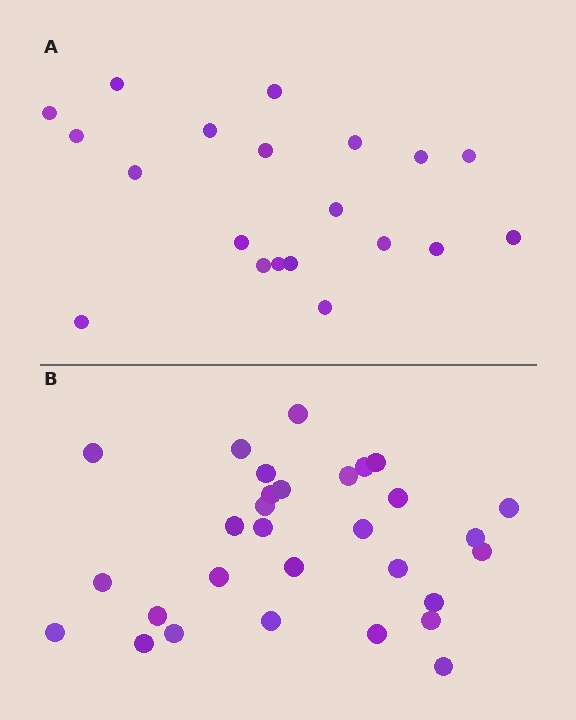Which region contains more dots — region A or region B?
Region B (the bottom region) has more dots.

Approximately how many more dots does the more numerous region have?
Region B has roughly 10 or so more dots than region A.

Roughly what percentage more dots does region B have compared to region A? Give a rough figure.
About 50% more.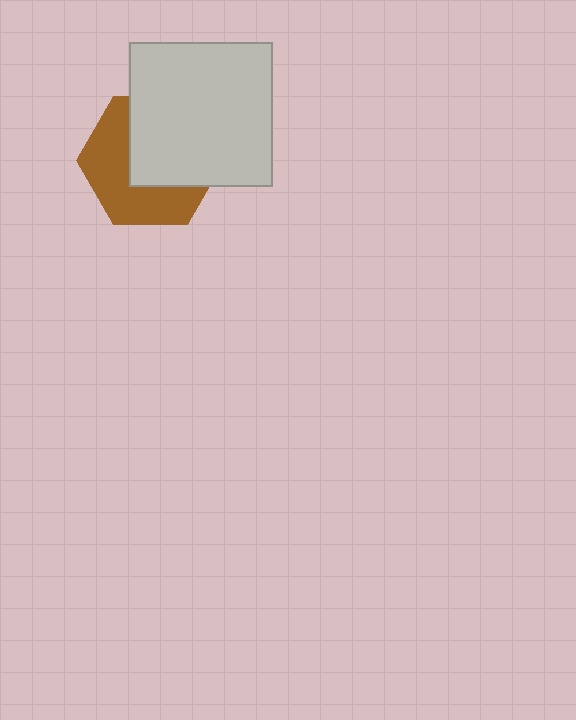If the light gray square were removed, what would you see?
You would see the complete brown hexagon.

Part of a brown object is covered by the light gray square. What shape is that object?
It is a hexagon.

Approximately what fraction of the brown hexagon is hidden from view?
Roughly 51% of the brown hexagon is hidden behind the light gray square.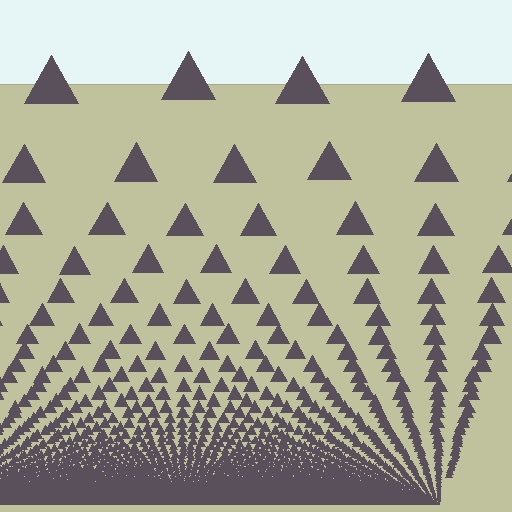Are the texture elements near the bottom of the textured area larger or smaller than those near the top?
Smaller. The gradient is inverted — elements near the bottom are smaller and denser.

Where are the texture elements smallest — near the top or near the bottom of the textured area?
Near the bottom.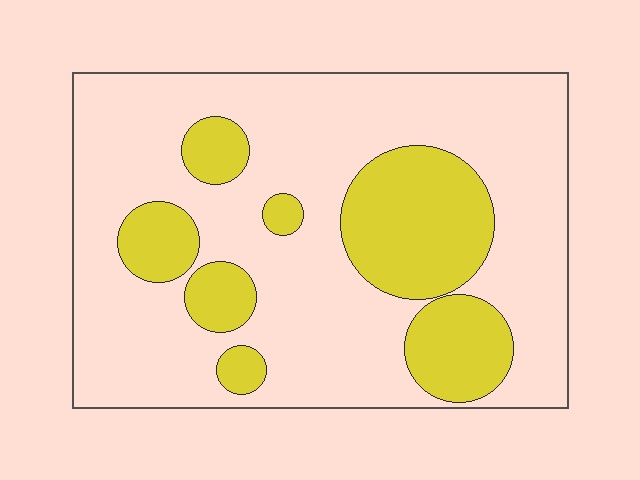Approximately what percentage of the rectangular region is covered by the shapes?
Approximately 25%.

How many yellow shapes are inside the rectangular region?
7.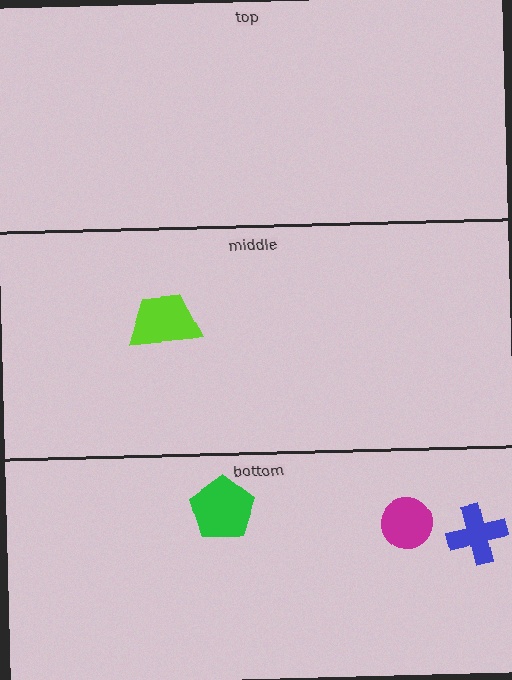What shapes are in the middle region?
The lime trapezoid.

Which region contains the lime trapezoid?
The middle region.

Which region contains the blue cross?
The bottom region.